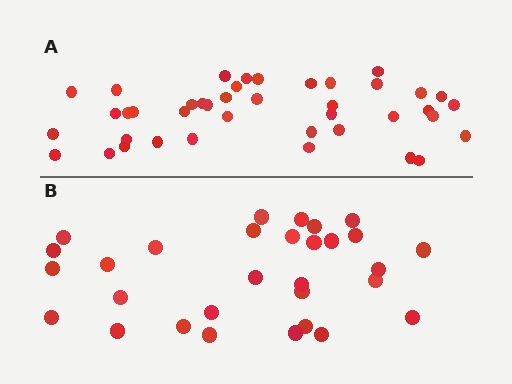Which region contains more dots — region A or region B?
Region A (the top region) has more dots.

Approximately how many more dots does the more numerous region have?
Region A has roughly 12 or so more dots than region B.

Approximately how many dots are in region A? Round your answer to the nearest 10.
About 40 dots. (The exact count is 41, which rounds to 40.)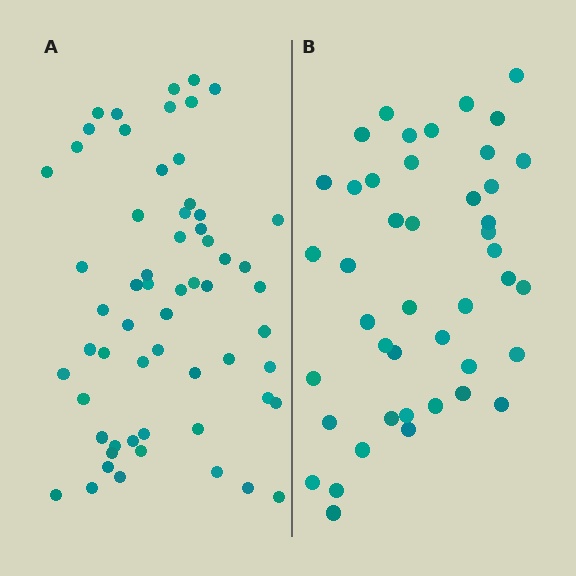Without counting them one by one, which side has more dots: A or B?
Region A (the left region) has more dots.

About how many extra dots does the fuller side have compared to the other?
Region A has approximately 15 more dots than region B.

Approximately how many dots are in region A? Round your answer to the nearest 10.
About 60 dots.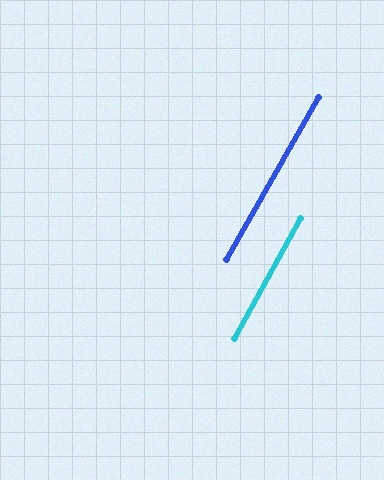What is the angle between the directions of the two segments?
Approximately 1 degree.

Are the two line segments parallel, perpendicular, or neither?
Parallel — their directions differ by only 0.8°.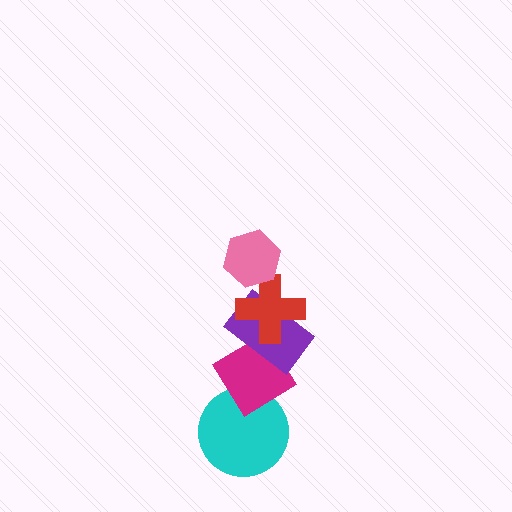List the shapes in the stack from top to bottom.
From top to bottom: the pink hexagon, the red cross, the purple rectangle, the magenta diamond, the cyan circle.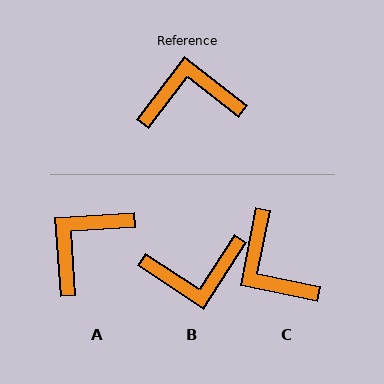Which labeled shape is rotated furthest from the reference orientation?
B, about 175 degrees away.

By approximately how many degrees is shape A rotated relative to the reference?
Approximately 42 degrees counter-clockwise.